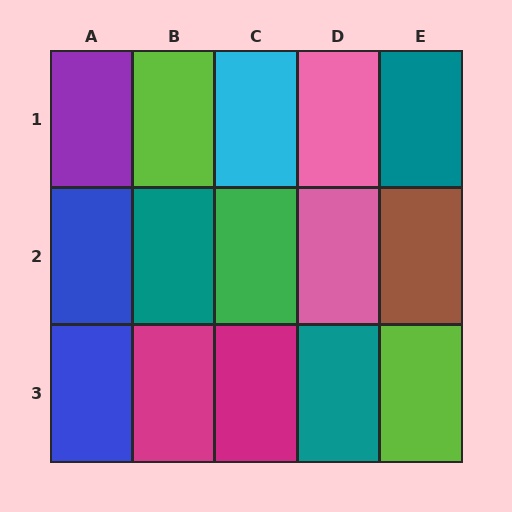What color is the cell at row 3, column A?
Blue.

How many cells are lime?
2 cells are lime.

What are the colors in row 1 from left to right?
Purple, lime, cyan, pink, teal.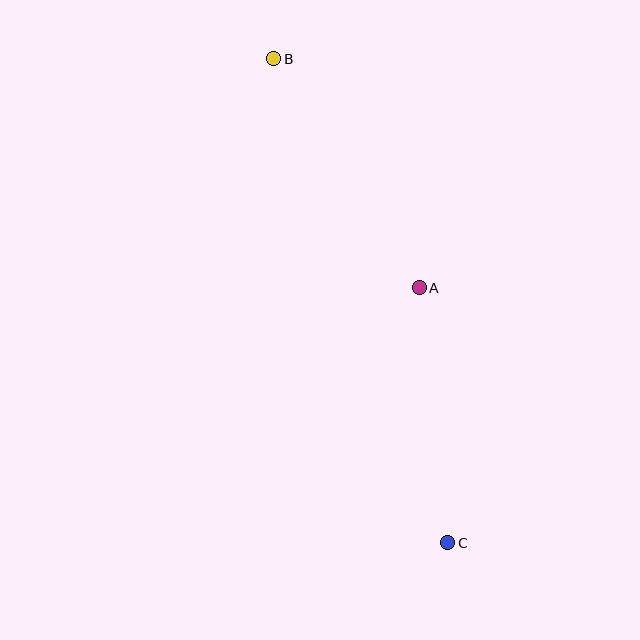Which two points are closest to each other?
Points A and C are closest to each other.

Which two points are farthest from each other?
Points B and C are farthest from each other.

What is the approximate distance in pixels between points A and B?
The distance between A and B is approximately 271 pixels.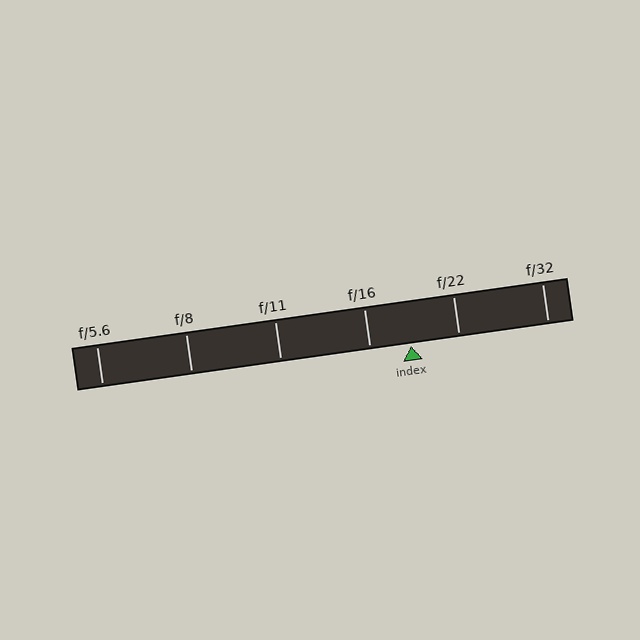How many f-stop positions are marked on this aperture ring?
There are 6 f-stop positions marked.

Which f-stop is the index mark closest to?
The index mark is closest to f/16.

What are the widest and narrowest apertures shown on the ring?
The widest aperture shown is f/5.6 and the narrowest is f/32.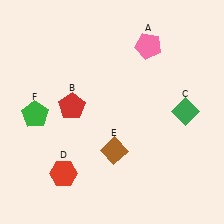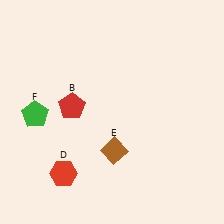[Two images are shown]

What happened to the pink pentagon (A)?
The pink pentagon (A) was removed in Image 2. It was in the top-right area of Image 1.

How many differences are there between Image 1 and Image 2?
There are 2 differences between the two images.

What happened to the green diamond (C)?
The green diamond (C) was removed in Image 2. It was in the top-right area of Image 1.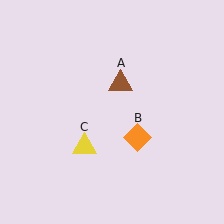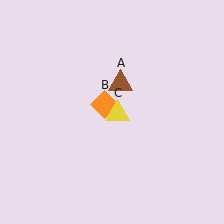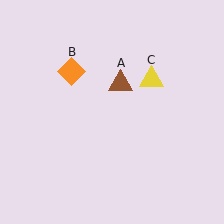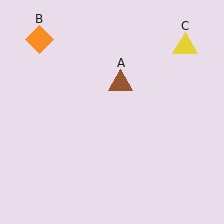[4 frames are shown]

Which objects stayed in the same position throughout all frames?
Brown triangle (object A) remained stationary.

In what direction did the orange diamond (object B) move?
The orange diamond (object B) moved up and to the left.